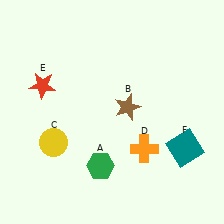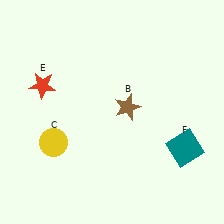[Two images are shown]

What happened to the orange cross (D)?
The orange cross (D) was removed in Image 2. It was in the bottom-right area of Image 1.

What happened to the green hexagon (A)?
The green hexagon (A) was removed in Image 2. It was in the bottom-left area of Image 1.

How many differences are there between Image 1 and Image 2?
There are 2 differences between the two images.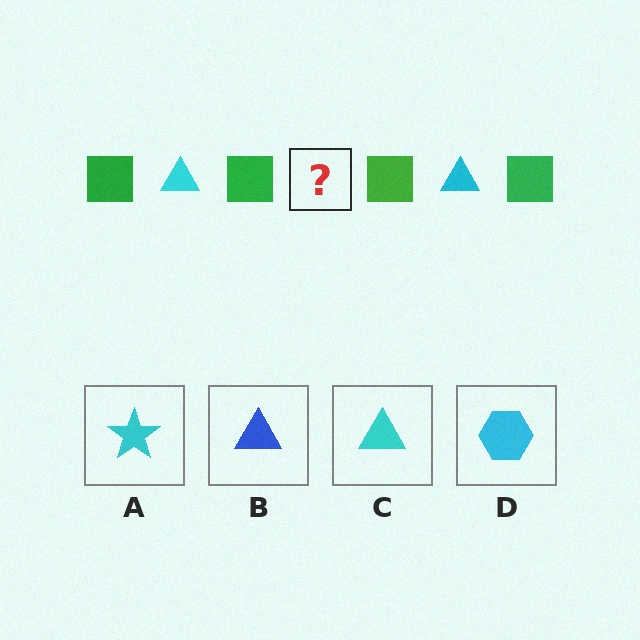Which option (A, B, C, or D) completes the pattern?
C.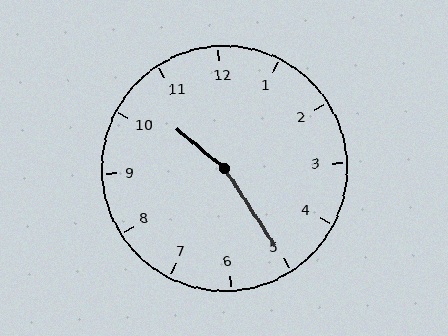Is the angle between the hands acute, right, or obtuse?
It is obtuse.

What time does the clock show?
10:25.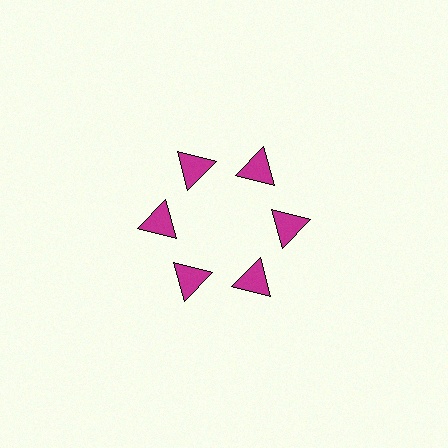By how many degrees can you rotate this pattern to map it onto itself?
The pattern maps onto itself every 60 degrees of rotation.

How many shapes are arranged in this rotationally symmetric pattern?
There are 6 shapes, arranged in 6 groups of 1.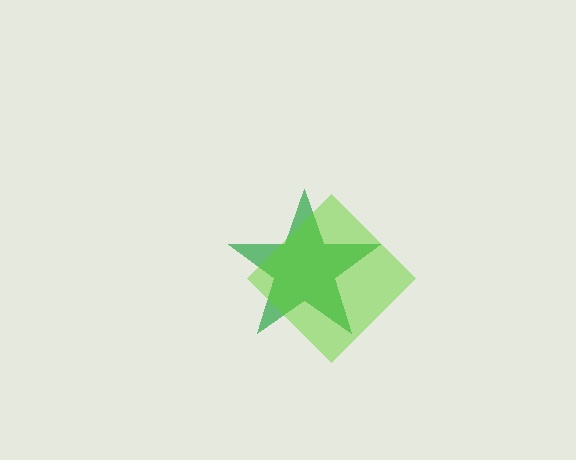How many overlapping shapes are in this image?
There are 2 overlapping shapes in the image.